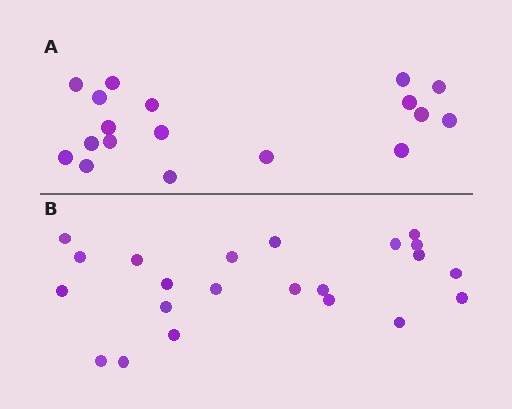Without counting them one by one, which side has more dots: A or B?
Region B (the bottom region) has more dots.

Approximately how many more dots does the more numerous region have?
Region B has about 4 more dots than region A.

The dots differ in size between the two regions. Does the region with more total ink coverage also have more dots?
No. Region A has more total ink coverage because its dots are larger, but region B actually contains more individual dots. Total area can be misleading — the number of items is what matters here.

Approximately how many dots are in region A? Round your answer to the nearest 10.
About 20 dots. (The exact count is 18, which rounds to 20.)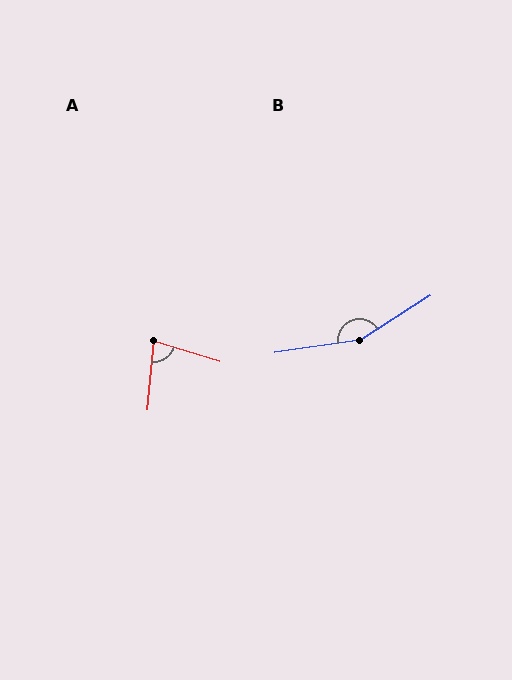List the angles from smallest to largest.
A (78°), B (156°).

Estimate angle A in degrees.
Approximately 78 degrees.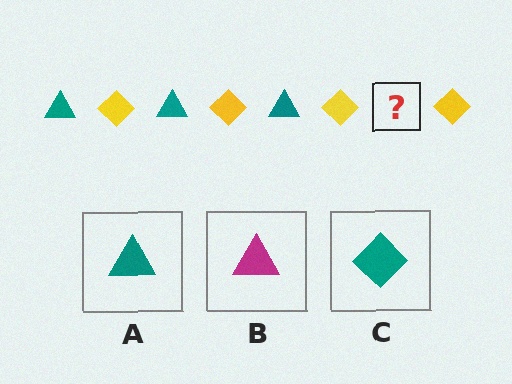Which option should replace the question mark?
Option A.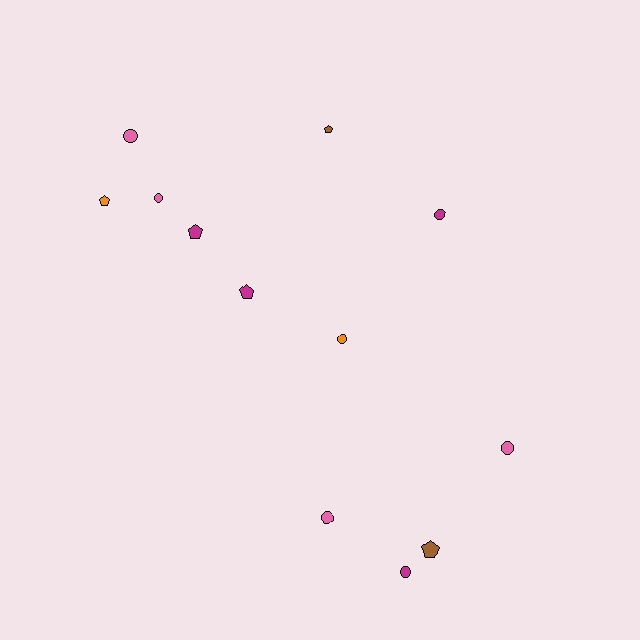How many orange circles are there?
There is 1 orange circle.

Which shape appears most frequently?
Circle, with 7 objects.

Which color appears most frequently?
Pink, with 4 objects.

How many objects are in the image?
There are 12 objects.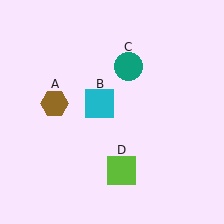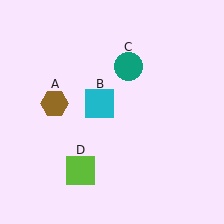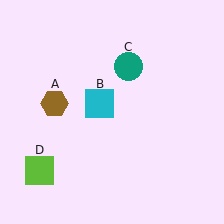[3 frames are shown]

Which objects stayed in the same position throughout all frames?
Brown hexagon (object A) and cyan square (object B) and teal circle (object C) remained stationary.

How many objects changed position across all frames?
1 object changed position: lime square (object D).